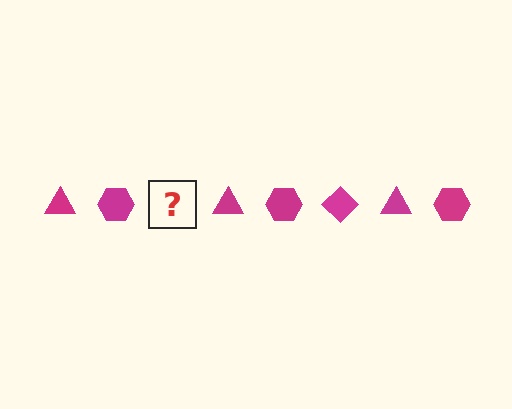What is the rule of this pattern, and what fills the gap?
The rule is that the pattern cycles through triangle, hexagon, diamond shapes in magenta. The gap should be filled with a magenta diamond.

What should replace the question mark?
The question mark should be replaced with a magenta diamond.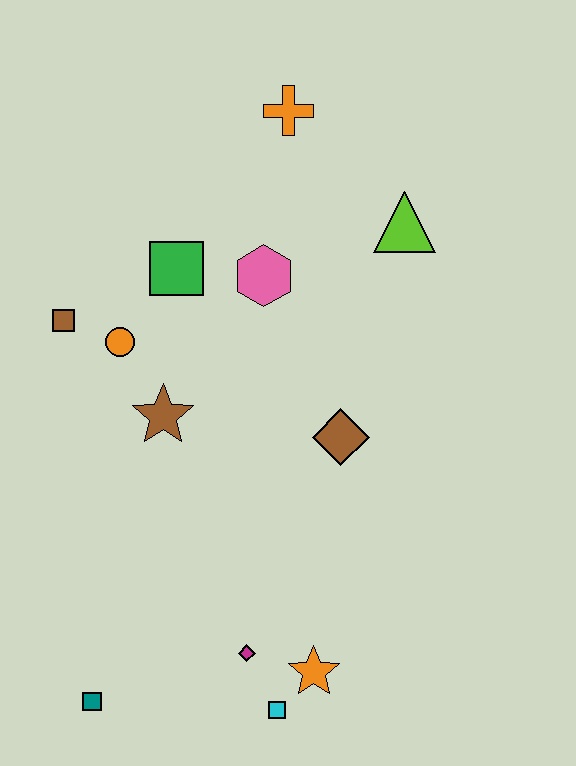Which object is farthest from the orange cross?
The teal square is farthest from the orange cross.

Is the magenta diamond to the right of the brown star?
Yes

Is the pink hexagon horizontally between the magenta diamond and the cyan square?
Yes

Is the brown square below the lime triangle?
Yes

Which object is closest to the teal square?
The magenta diamond is closest to the teal square.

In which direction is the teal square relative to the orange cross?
The teal square is below the orange cross.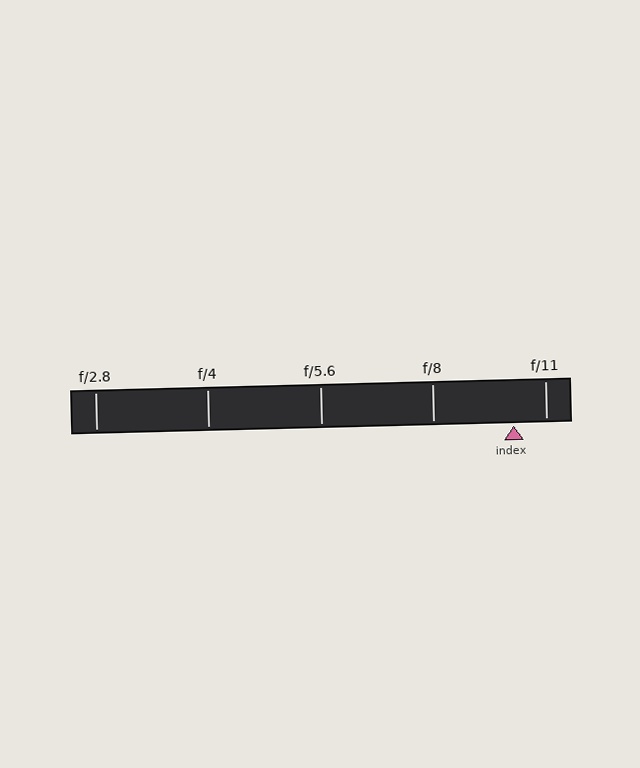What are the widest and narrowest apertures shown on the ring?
The widest aperture shown is f/2.8 and the narrowest is f/11.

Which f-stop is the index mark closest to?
The index mark is closest to f/11.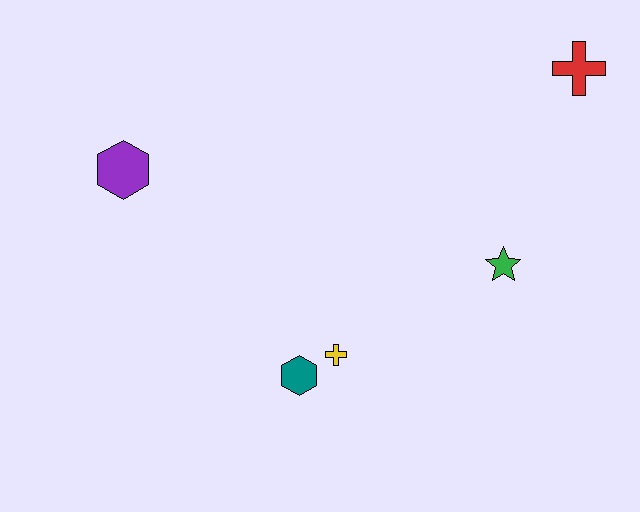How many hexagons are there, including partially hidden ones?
There are 2 hexagons.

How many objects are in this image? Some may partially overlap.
There are 5 objects.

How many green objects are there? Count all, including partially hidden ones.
There is 1 green object.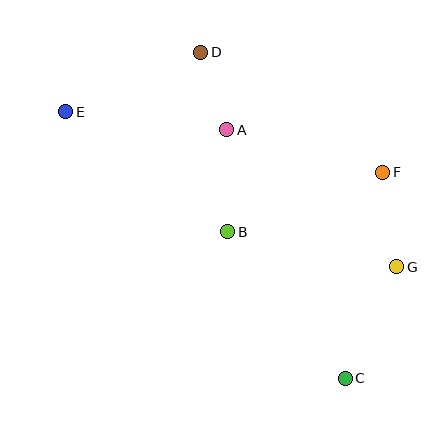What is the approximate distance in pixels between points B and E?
The distance between B and E is approximately 202 pixels.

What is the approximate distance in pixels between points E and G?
The distance between E and G is approximately 365 pixels.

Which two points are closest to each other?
Points A and D are closest to each other.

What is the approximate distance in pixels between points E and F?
The distance between E and F is approximately 323 pixels.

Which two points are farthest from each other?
Points C and E are farthest from each other.